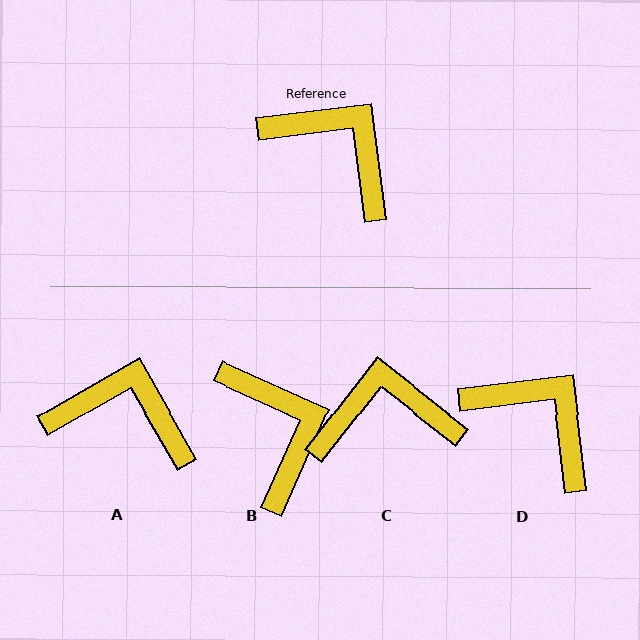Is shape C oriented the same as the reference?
No, it is off by about 45 degrees.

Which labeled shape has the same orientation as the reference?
D.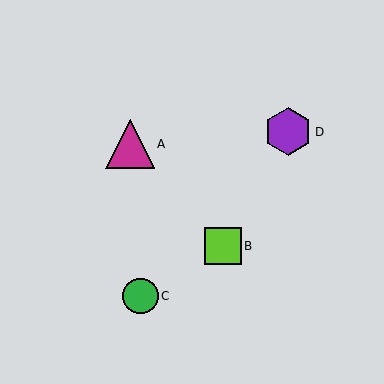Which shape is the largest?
The magenta triangle (labeled A) is the largest.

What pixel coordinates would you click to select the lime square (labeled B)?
Click at (223, 246) to select the lime square B.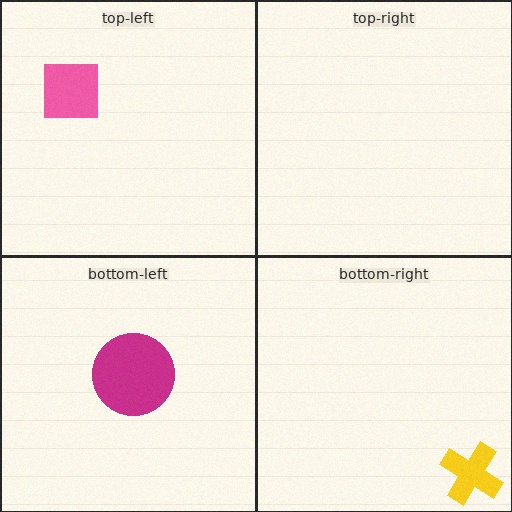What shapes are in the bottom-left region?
The magenta circle.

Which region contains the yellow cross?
The bottom-right region.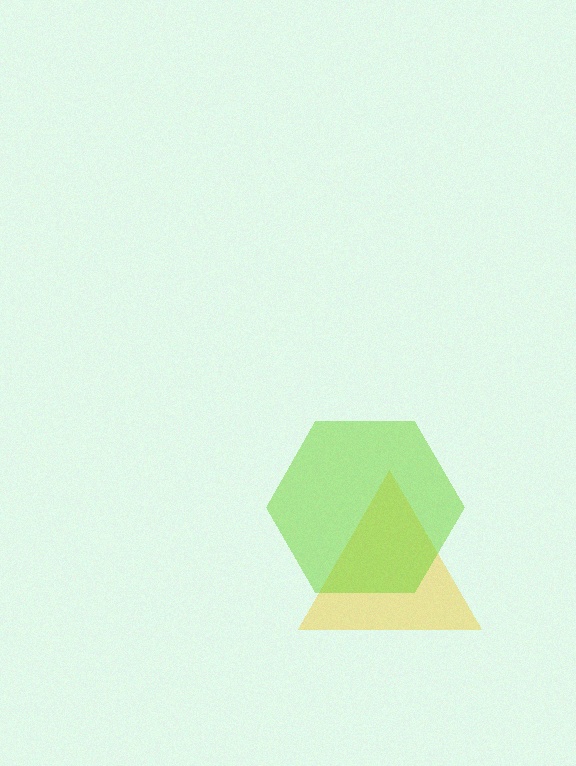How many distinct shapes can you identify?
There are 2 distinct shapes: a yellow triangle, a lime hexagon.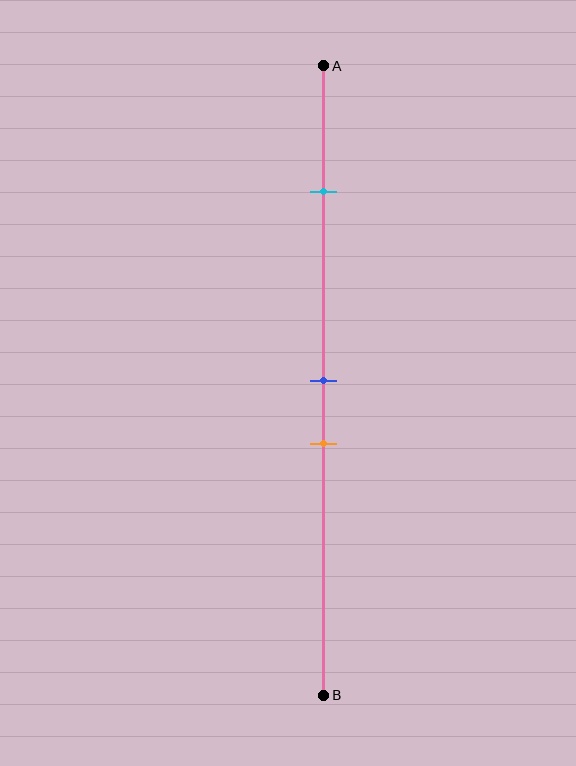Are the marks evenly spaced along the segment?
No, the marks are not evenly spaced.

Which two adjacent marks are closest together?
The blue and orange marks are the closest adjacent pair.